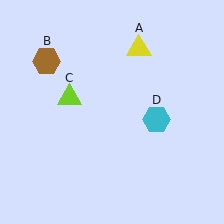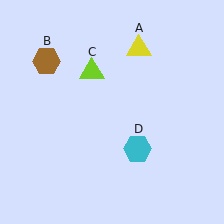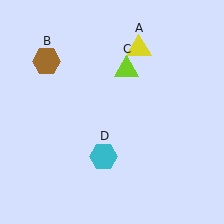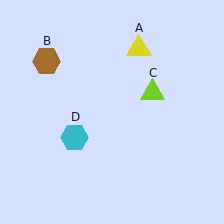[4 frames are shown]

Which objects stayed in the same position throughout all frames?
Yellow triangle (object A) and brown hexagon (object B) remained stationary.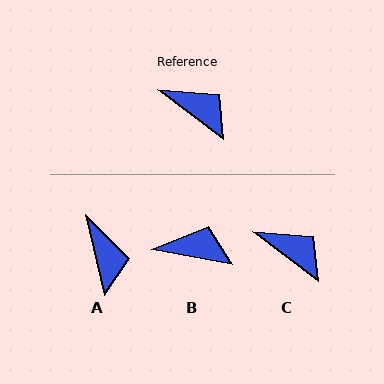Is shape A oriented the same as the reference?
No, it is off by about 40 degrees.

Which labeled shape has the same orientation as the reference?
C.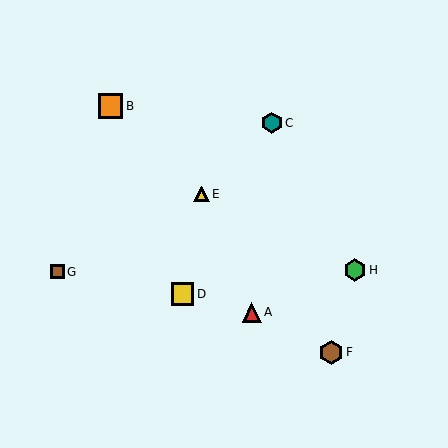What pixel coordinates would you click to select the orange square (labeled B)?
Click at (111, 106) to select the orange square B.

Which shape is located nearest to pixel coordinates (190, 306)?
The yellow square (labeled D) at (183, 294) is nearest to that location.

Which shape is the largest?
The orange square (labeled B) is the largest.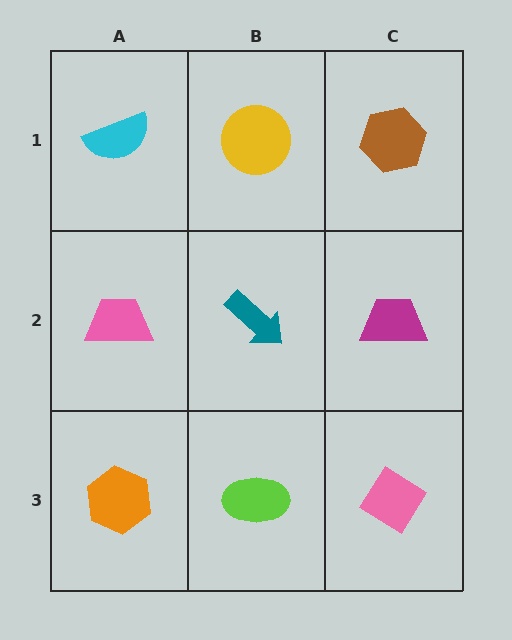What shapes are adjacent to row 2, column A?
A cyan semicircle (row 1, column A), an orange hexagon (row 3, column A), a teal arrow (row 2, column B).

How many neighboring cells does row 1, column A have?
2.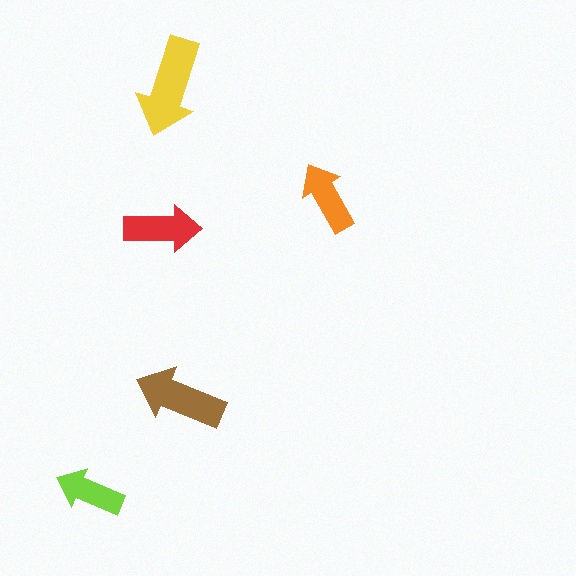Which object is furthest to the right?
The orange arrow is rightmost.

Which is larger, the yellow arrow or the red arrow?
The yellow one.